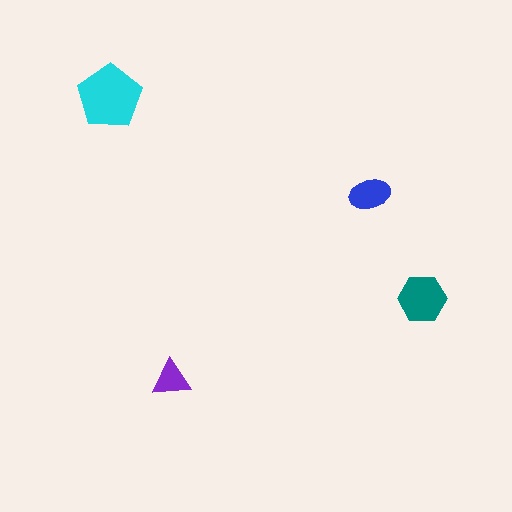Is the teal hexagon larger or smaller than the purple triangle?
Larger.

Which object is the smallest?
The purple triangle.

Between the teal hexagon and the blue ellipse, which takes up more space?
The teal hexagon.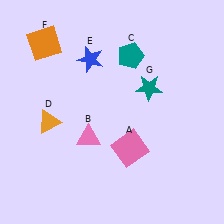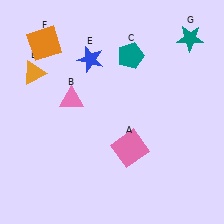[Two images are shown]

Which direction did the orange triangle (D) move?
The orange triangle (D) moved up.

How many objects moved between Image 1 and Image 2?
3 objects moved between the two images.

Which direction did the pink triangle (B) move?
The pink triangle (B) moved up.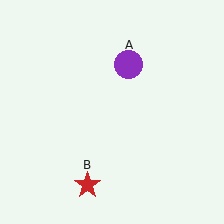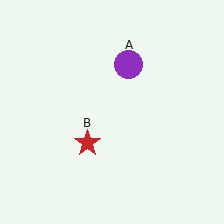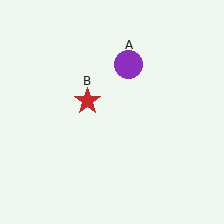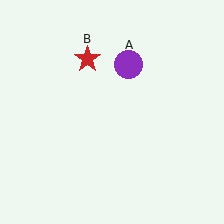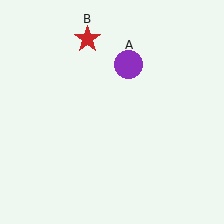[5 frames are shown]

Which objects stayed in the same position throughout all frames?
Purple circle (object A) remained stationary.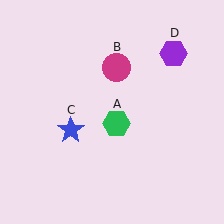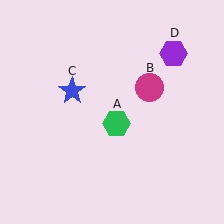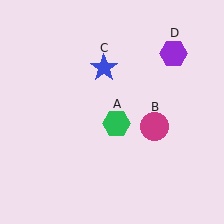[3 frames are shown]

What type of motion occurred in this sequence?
The magenta circle (object B), blue star (object C) rotated clockwise around the center of the scene.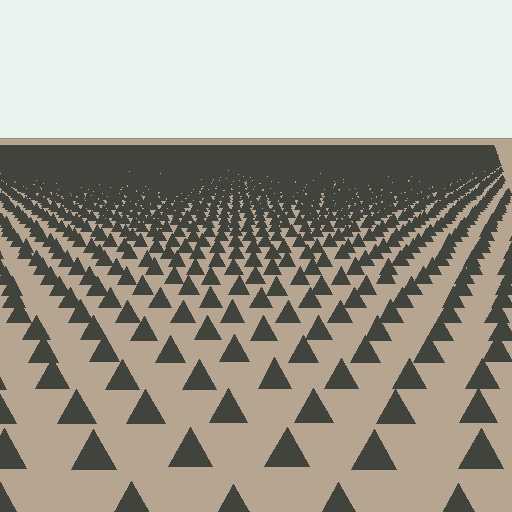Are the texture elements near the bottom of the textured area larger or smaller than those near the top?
Larger. Near the bottom, elements are closer to the viewer and appear at a bigger on-screen size.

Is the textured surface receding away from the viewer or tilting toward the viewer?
The surface is receding away from the viewer. Texture elements get smaller and denser toward the top.